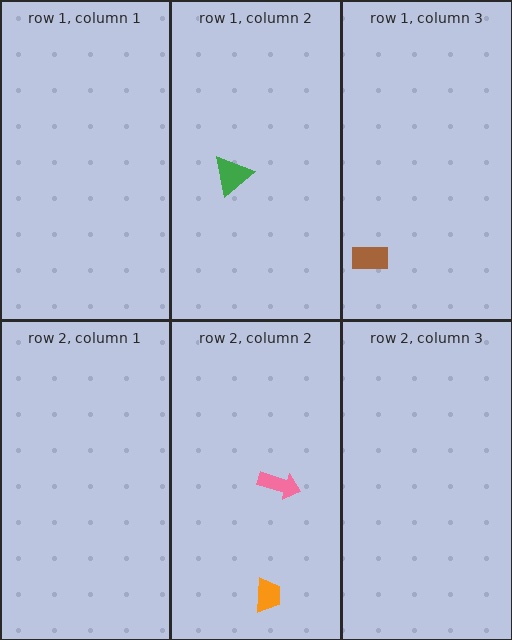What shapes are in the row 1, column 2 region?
The green triangle.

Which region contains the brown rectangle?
The row 1, column 3 region.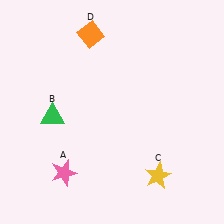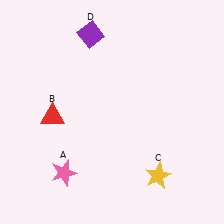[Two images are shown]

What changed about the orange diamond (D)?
In Image 1, D is orange. In Image 2, it changed to purple.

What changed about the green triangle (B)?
In Image 1, B is green. In Image 2, it changed to red.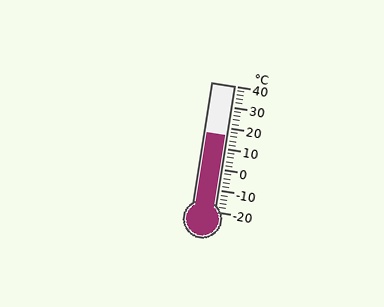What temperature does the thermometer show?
The thermometer shows approximately 16°C.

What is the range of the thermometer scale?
The thermometer scale ranges from -20°C to 40°C.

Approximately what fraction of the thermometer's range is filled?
The thermometer is filled to approximately 60% of its range.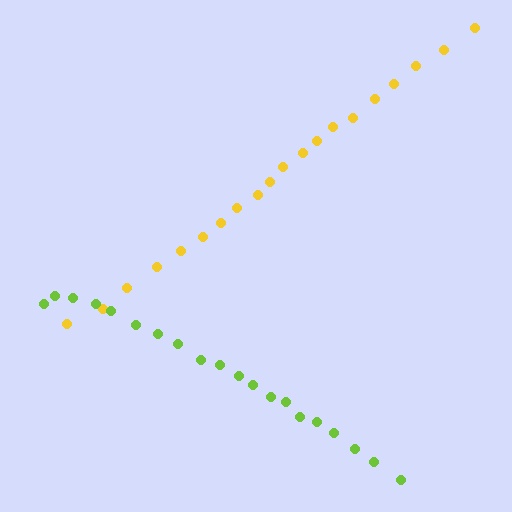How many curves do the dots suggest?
There are 2 distinct paths.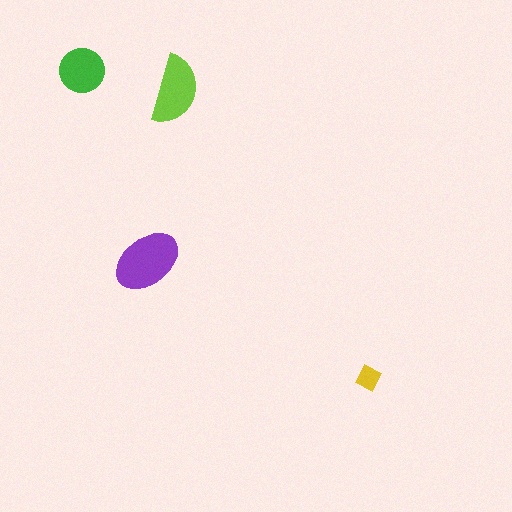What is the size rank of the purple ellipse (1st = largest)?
1st.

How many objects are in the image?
There are 4 objects in the image.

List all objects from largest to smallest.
The purple ellipse, the lime semicircle, the green circle, the yellow diamond.